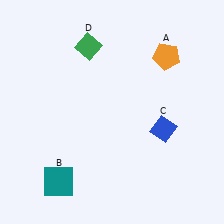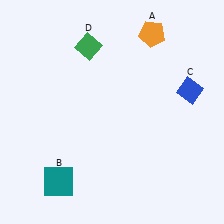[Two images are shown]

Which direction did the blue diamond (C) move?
The blue diamond (C) moved up.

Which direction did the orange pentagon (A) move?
The orange pentagon (A) moved up.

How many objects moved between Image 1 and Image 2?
2 objects moved between the two images.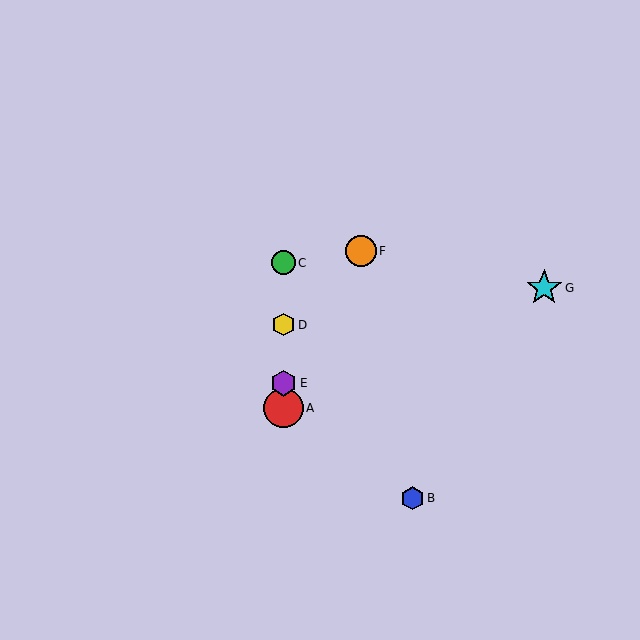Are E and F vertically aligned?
No, E is at x≈284 and F is at x≈361.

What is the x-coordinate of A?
Object A is at x≈284.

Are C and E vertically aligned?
Yes, both are at x≈284.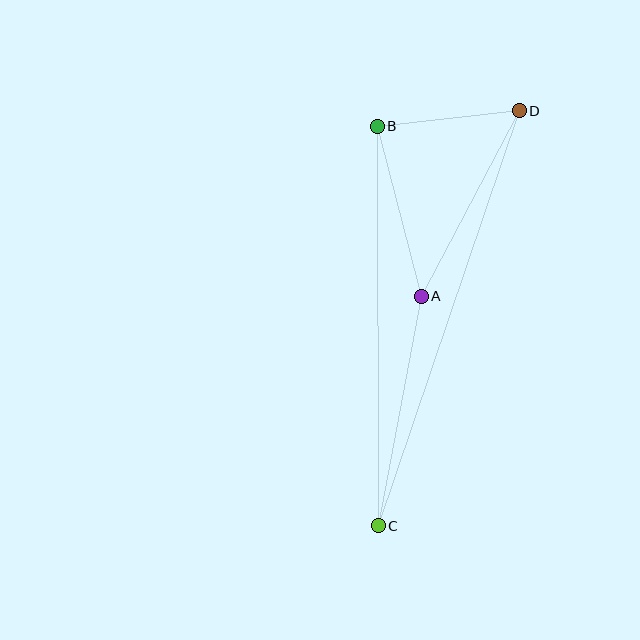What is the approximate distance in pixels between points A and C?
The distance between A and C is approximately 234 pixels.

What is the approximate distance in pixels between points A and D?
The distance between A and D is approximately 210 pixels.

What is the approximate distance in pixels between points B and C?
The distance between B and C is approximately 399 pixels.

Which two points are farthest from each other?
Points C and D are farthest from each other.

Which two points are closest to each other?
Points B and D are closest to each other.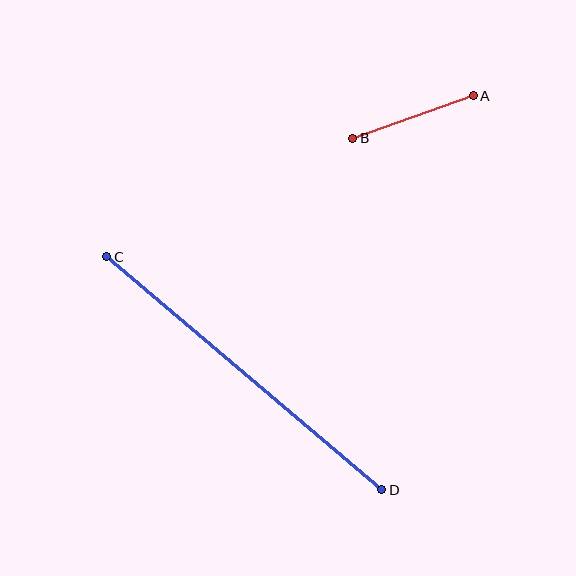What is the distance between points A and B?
The distance is approximately 128 pixels.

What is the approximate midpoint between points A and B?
The midpoint is at approximately (413, 117) pixels.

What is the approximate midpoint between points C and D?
The midpoint is at approximately (244, 373) pixels.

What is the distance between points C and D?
The distance is approximately 360 pixels.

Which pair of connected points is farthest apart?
Points C and D are farthest apart.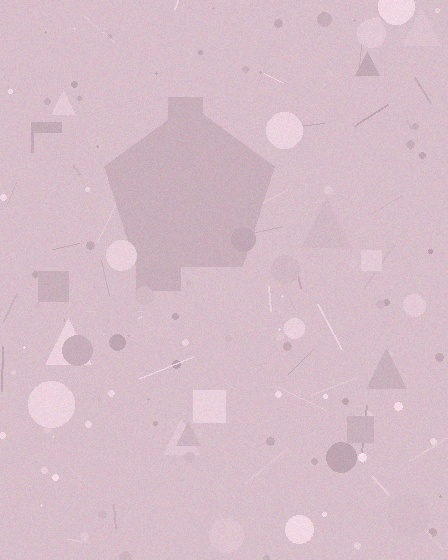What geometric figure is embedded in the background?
A pentagon is embedded in the background.